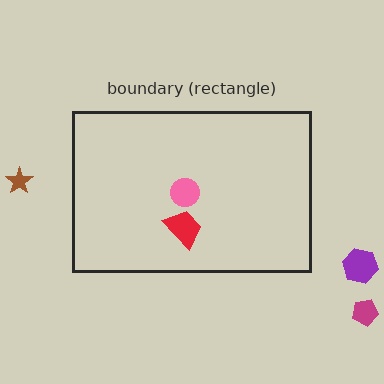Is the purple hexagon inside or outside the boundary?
Outside.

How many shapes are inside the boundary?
2 inside, 3 outside.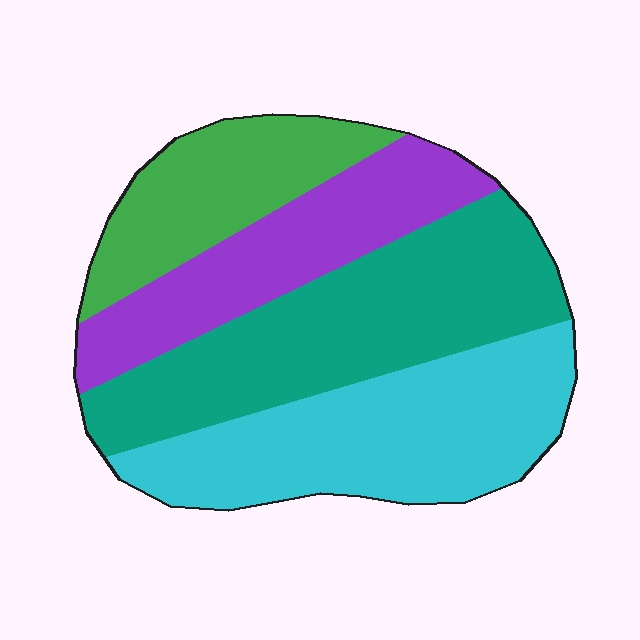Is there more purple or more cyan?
Cyan.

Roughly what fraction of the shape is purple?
Purple covers about 20% of the shape.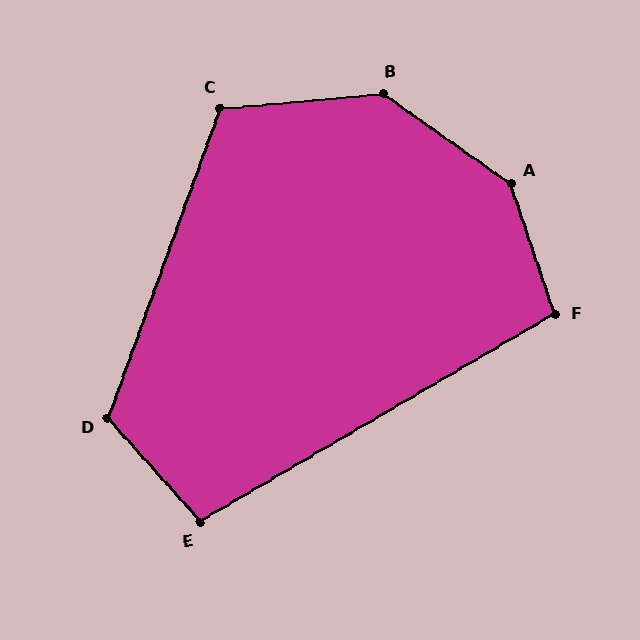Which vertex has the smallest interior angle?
E, at approximately 102 degrees.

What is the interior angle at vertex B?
Approximately 140 degrees (obtuse).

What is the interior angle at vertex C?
Approximately 115 degrees (obtuse).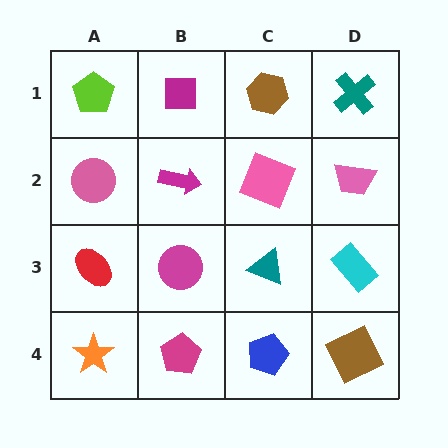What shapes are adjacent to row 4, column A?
A red ellipse (row 3, column A), a magenta pentagon (row 4, column B).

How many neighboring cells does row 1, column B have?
3.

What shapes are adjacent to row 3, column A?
A pink circle (row 2, column A), an orange star (row 4, column A), a magenta circle (row 3, column B).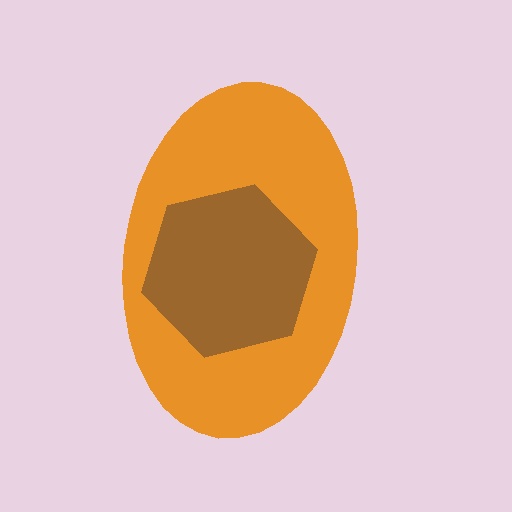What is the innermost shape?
The brown hexagon.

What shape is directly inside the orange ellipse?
The brown hexagon.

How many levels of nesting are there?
2.